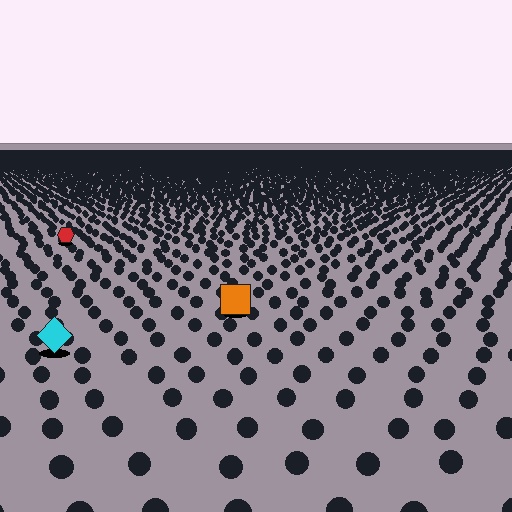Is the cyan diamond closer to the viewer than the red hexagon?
Yes. The cyan diamond is closer — you can tell from the texture gradient: the ground texture is coarser near it.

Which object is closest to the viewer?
The cyan diamond is closest. The texture marks near it are larger and more spread out.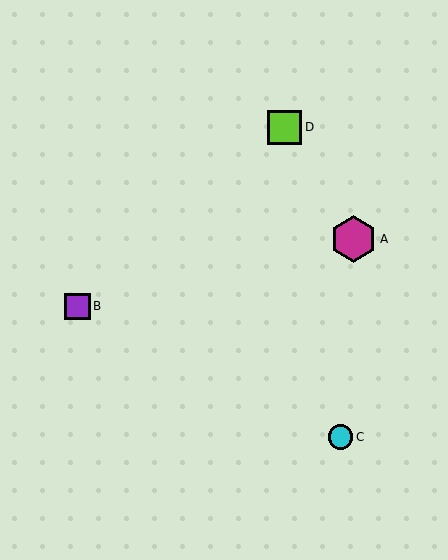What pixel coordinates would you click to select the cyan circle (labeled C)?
Click at (340, 437) to select the cyan circle C.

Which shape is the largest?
The magenta hexagon (labeled A) is the largest.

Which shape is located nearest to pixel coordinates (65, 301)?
The purple square (labeled B) at (77, 306) is nearest to that location.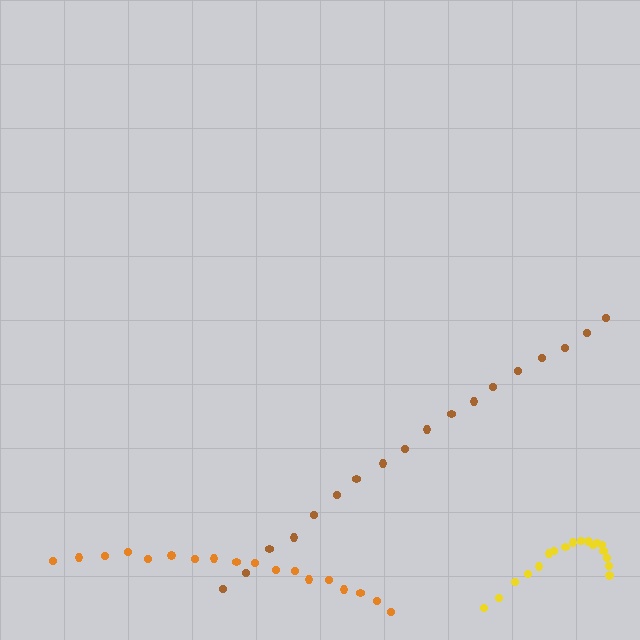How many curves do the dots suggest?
There are 3 distinct paths.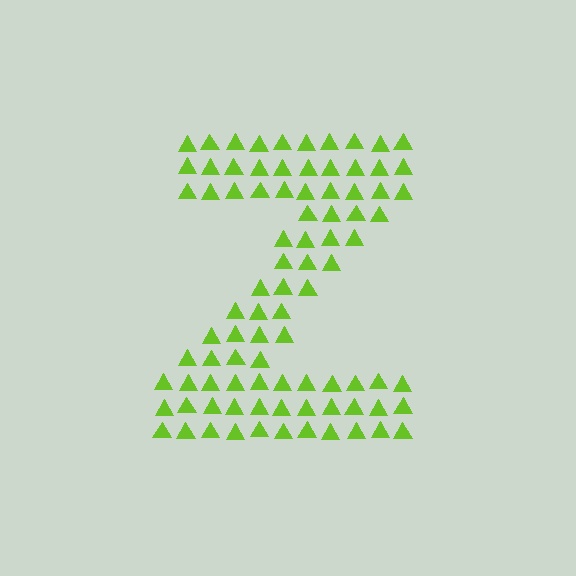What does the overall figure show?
The overall figure shows the letter Z.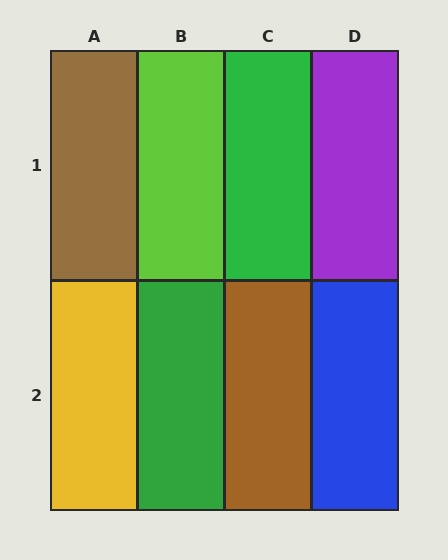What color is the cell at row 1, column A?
Brown.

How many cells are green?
2 cells are green.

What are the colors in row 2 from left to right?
Yellow, green, brown, blue.